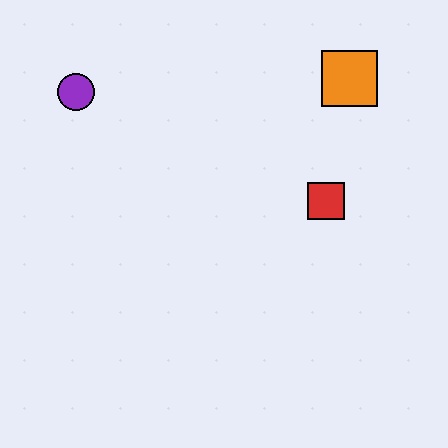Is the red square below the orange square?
Yes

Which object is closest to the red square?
The orange square is closest to the red square.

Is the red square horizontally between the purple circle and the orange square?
Yes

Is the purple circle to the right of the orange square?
No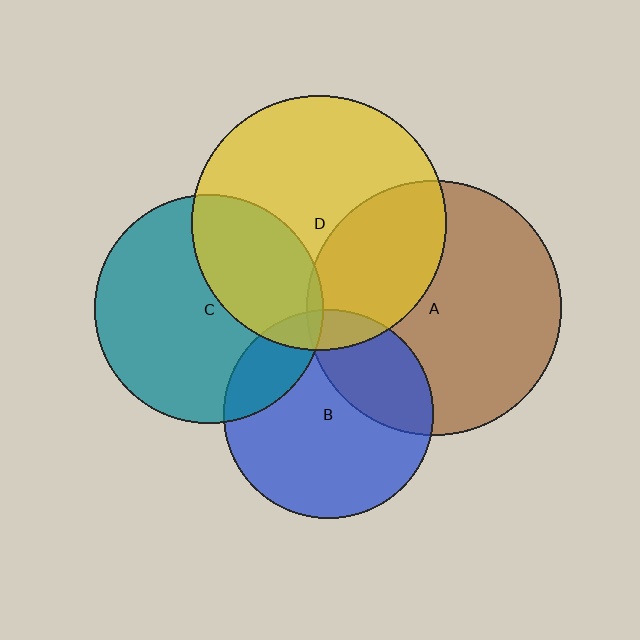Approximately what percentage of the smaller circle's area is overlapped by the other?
Approximately 35%.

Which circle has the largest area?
Circle D (yellow).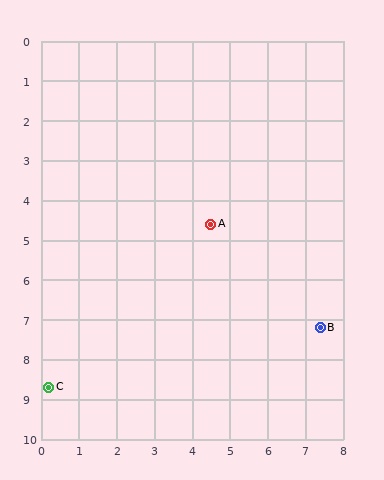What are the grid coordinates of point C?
Point C is at approximately (0.2, 8.7).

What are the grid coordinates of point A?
Point A is at approximately (4.5, 4.6).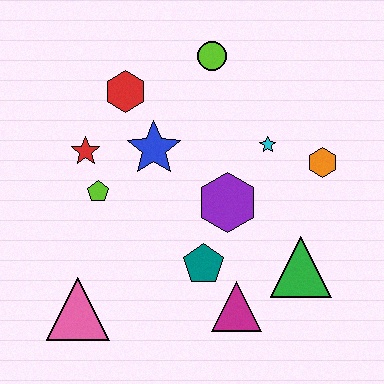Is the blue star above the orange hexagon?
Yes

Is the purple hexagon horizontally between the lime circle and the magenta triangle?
Yes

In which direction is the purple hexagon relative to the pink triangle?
The purple hexagon is to the right of the pink triangle.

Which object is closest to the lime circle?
The red hexagon is closest to the lime circle.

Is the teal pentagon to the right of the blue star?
Yes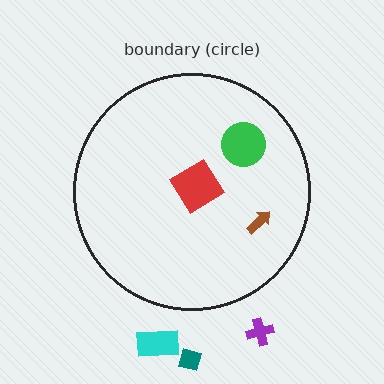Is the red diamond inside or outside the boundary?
Inside.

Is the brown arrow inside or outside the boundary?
Inside.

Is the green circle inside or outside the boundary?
Inside.